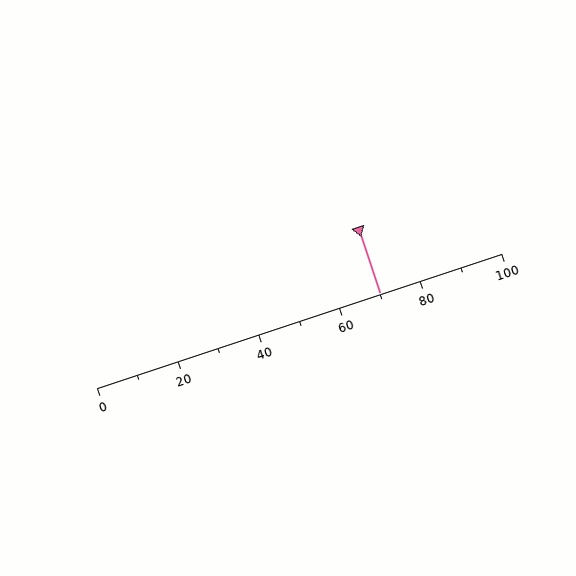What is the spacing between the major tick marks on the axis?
The major ticks are spaced 20 apart.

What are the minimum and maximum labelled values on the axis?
The axis runs from 0 to 100.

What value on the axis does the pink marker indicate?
The marker indicates approximately 70.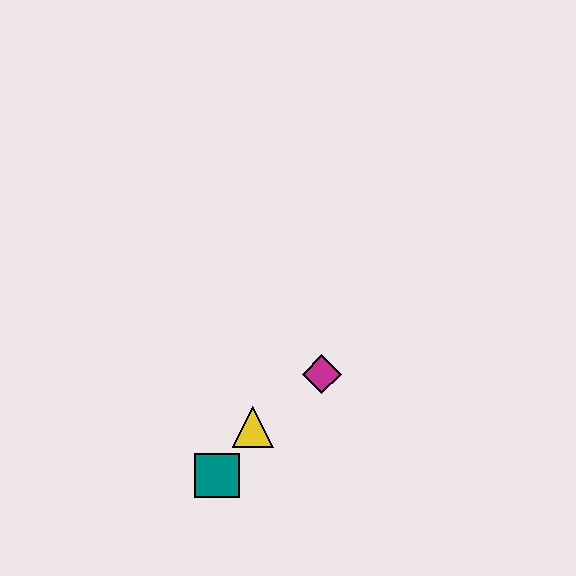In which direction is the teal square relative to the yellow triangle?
The teal square is below the yellow triangle.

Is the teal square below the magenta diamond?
Yes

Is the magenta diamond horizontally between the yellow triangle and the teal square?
No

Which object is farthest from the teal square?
The magenta diamond is farthest from the teal square.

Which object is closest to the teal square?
The yellow triangle is closest to the teal square.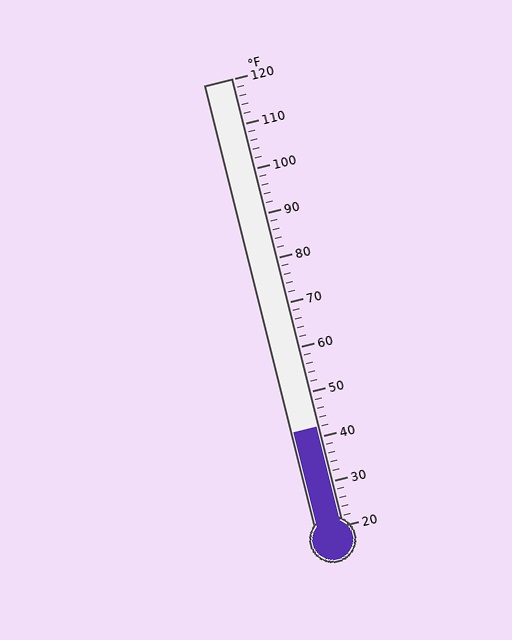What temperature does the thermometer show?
The thermometer shows approximately 42°F.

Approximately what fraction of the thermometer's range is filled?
The thermometer is filled to approximately 20% of its range.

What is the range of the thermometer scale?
The thermometer scale ranges from 20°F to 120°F.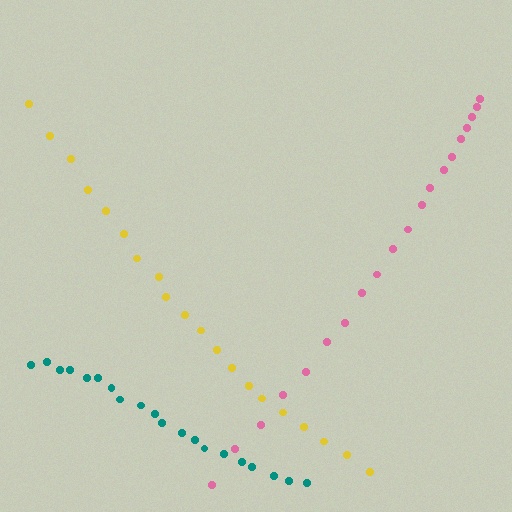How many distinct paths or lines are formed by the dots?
There are 3 distinct paths.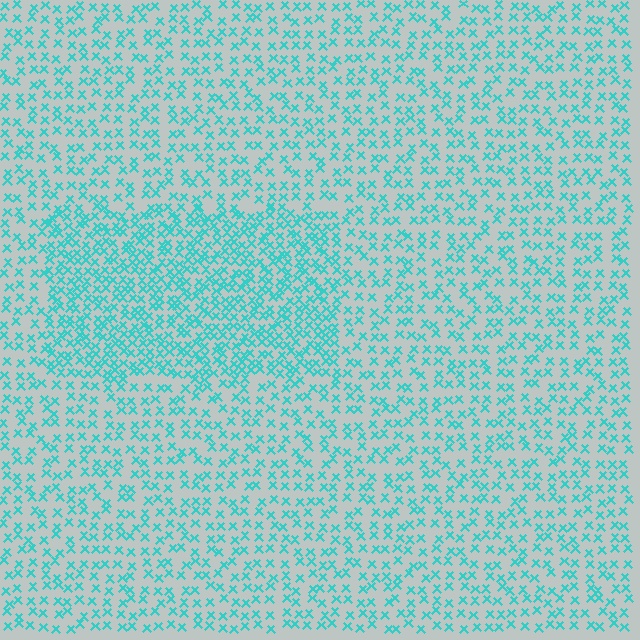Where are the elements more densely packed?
The elements are more densely packed inside the rectangle boundary.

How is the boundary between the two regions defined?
The boundary is defined by a change in element density (approximately 1.9x ratio). All elements are the same color, size, and shape.